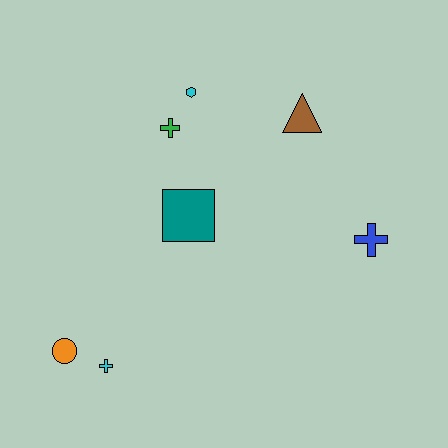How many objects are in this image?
There are 7 objects.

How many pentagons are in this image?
There are no pentagons.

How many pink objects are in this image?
There are no pink objects.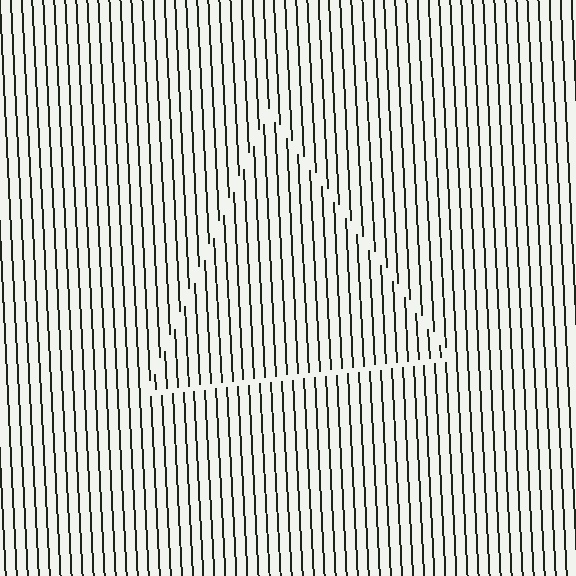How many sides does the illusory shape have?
3 sides — the line-ends trace a triangle.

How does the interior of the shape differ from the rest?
The interior of the shape contains the same grating, shifted by half a period — the contour is defined by the phase discontinuity where line-ends from the inner and outer gratings abut.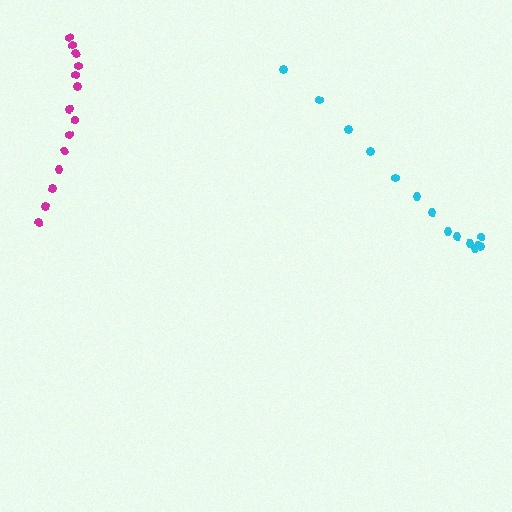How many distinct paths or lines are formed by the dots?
There are 2 distinct paths.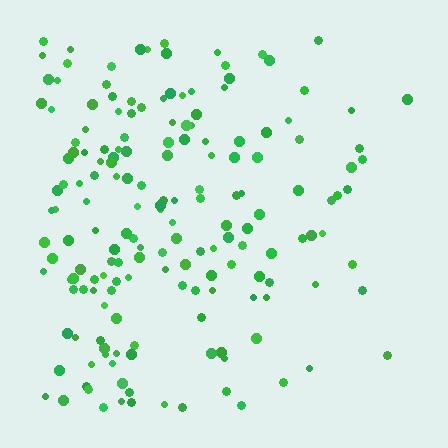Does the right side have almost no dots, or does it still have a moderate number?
Still a moderate number, just noticeably fewer than the left.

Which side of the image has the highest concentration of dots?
The left.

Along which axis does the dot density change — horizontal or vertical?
Horizontal.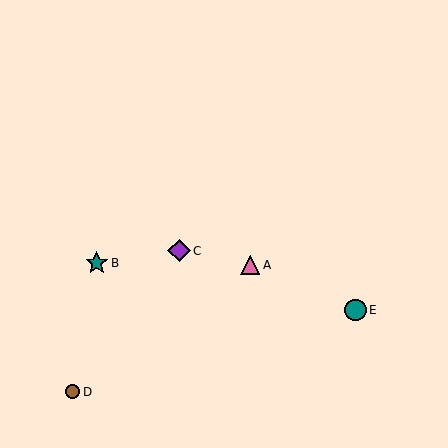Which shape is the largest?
The purple diamond (labeled C) is the largest.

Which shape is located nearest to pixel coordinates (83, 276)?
The teal star (labeled B) at (97, 263) is nearest to that location.